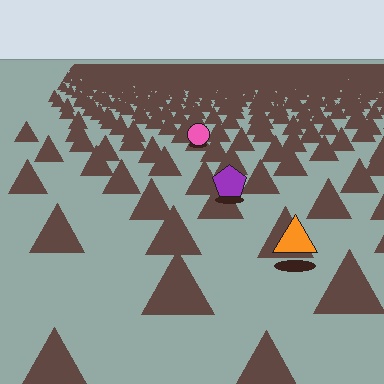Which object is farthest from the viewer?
The pink circle is farthest from the viewer. It appears smaller and the ground texture around it is denser.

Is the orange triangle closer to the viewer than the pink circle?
Yes. The orange triangle is closer — you can tell from the texture gradient: the ground texture is coarser near it.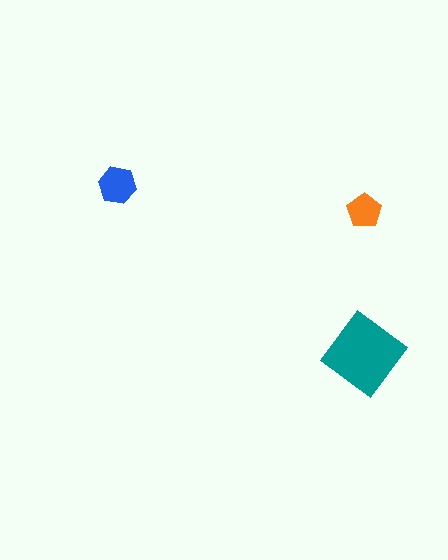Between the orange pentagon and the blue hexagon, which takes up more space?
The blue hexagon.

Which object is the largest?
The teal diamond.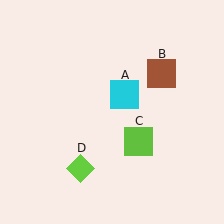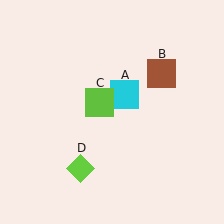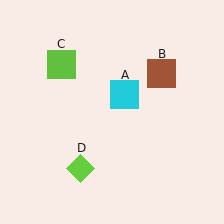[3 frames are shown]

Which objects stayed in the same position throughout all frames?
Cyan square (object A) and brown square (object B) and lime diamond (object D) remained stationary.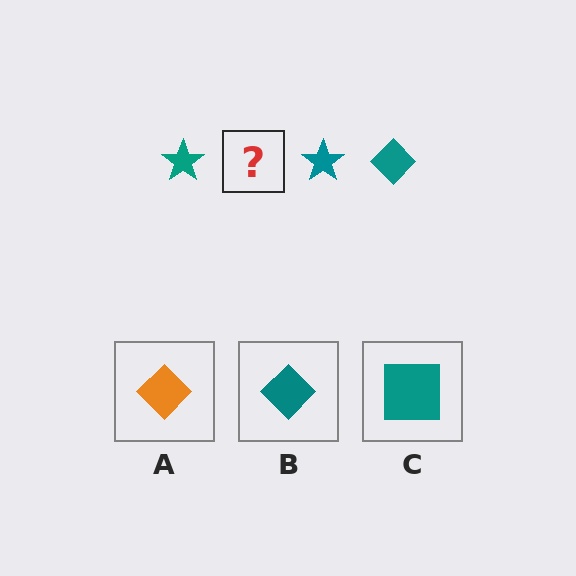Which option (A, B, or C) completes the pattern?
B.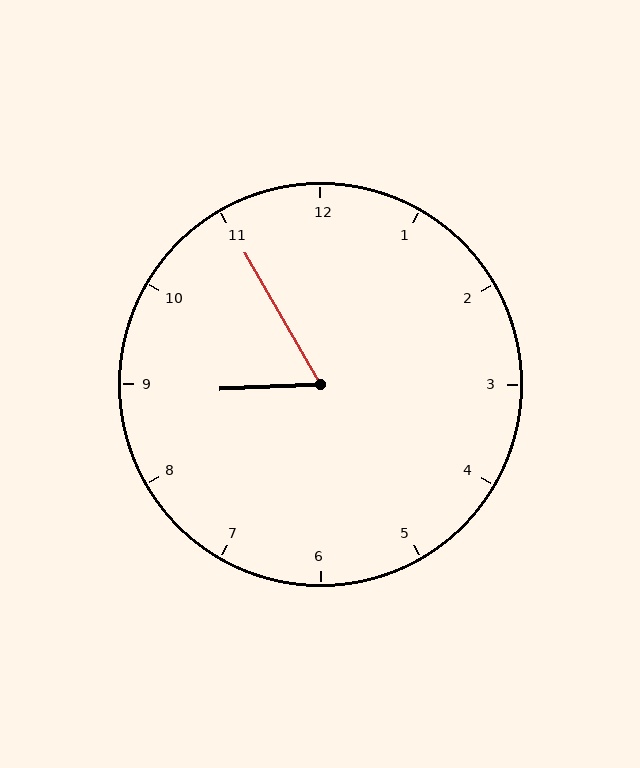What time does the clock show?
8:55.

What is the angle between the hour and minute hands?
Approximately 62 degrees.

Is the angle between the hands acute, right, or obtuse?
It is acute.